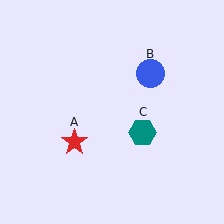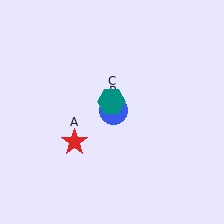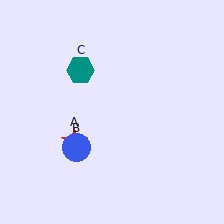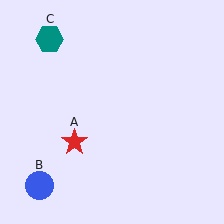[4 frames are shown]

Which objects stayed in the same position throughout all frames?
Red star (object A) remained stationary.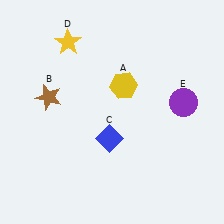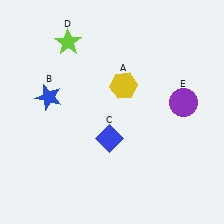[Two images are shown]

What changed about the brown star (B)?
In Image 1, B is brown. In Image 2, it changed to blue.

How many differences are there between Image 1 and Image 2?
There are 2 differences between the two images.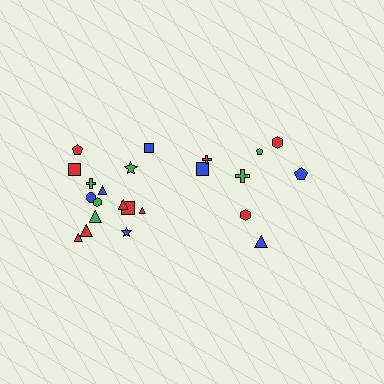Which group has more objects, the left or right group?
The left group.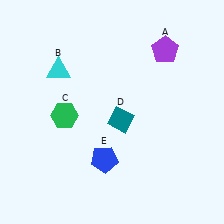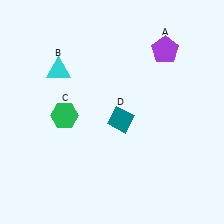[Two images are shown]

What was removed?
The blue pentagon (E) was removed in Image 2.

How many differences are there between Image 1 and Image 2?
There is 1 difference between the two images.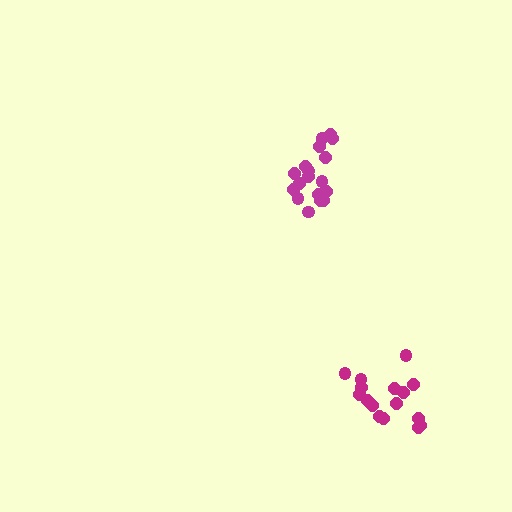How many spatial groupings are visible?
There are 2 spatial groupings.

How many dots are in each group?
Group 1: 19 dots, Group 2: 16 dots (35 total).